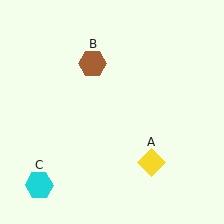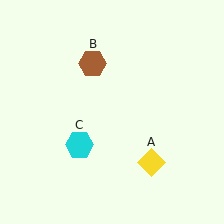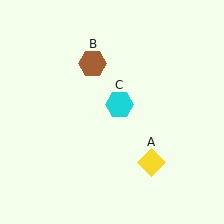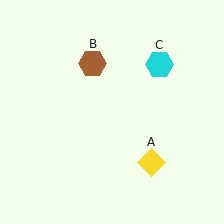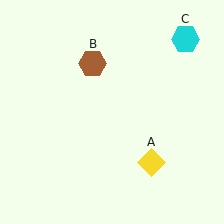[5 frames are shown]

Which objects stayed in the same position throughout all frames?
Yellow diamond (object A) and brown hexagon (object B) remained stationary.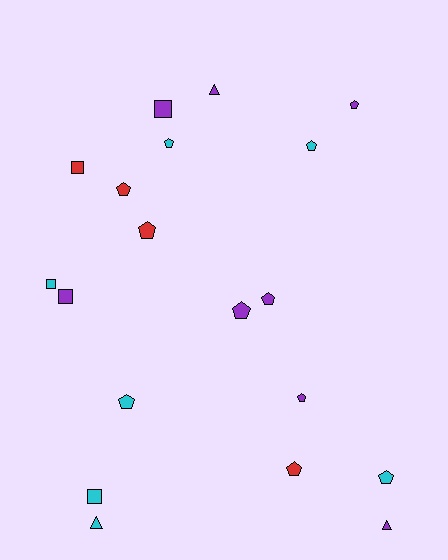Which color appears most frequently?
Purple, with 8 objects.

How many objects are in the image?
There are 19 objects.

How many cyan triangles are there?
There is 1 cyan triangle.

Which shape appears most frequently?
Pentagon, with 11 objects.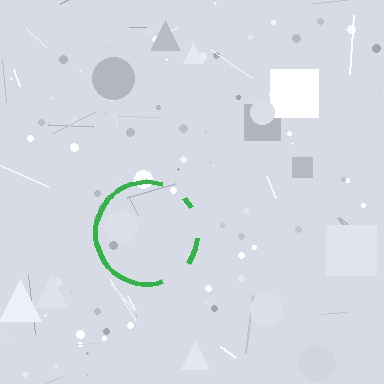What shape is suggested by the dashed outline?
The dashed outline suggests a circle.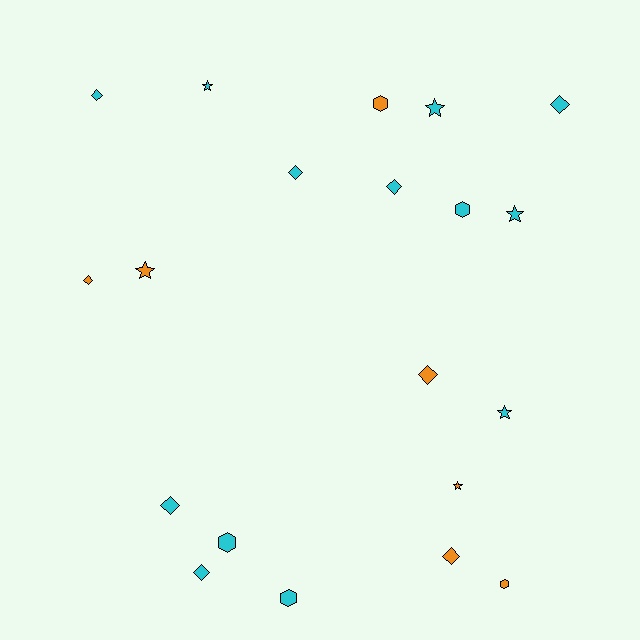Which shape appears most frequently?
Diamond, with 9 objects.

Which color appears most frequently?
Cyan, with 13 objects.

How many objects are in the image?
There are 20 objects.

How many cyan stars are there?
There are 4 cyan stars.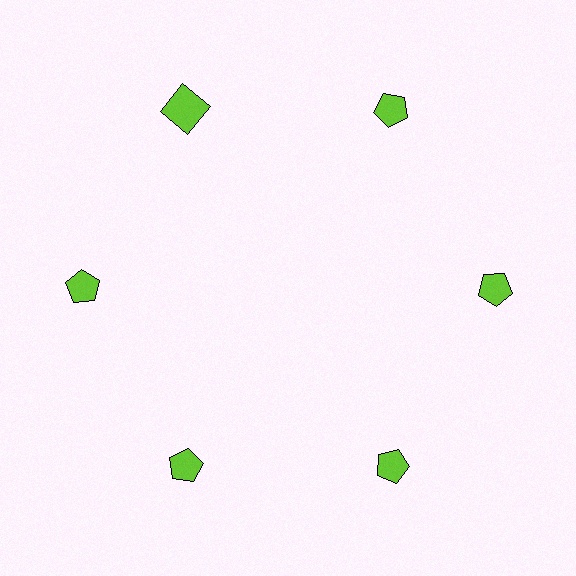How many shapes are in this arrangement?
There are 6 shapes arranged in a ring pattern.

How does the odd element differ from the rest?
It has a different shape: square instead of pentagon.